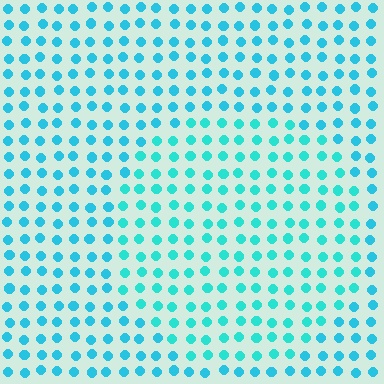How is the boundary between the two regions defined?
The boundary is defined purely by a slight shift in hue (about 16 degrees). Spacing, size, and orientation are identical on both sides.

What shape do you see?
I see a circle.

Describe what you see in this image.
The image is filled with small cyan elements in a uniform arrangement. A circle-shaped region is visible where the elements are tinted to a slightly different hue, forming a subtle color boundary.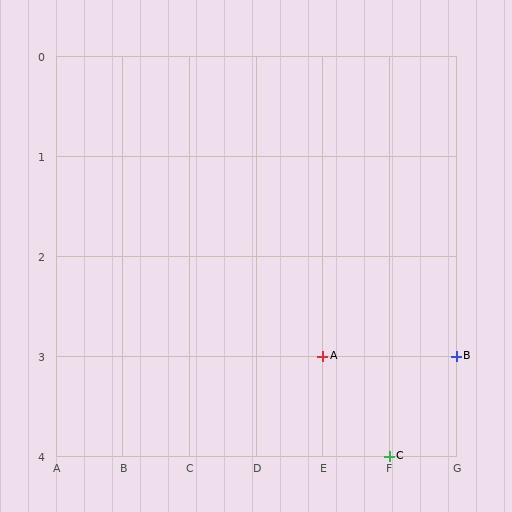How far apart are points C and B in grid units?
Points C and B are 1 column and 1 row apart (about 1.4 grid units diagonally).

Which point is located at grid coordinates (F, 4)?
Point C is at (F, 4).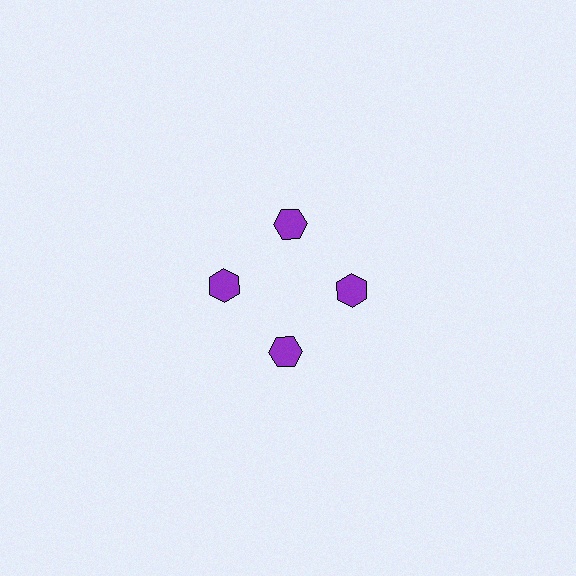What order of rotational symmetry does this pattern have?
This pattern has 4-fold rotational symmetry.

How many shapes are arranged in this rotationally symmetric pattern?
There are 4 shapes, arranged in 4 groups of 1.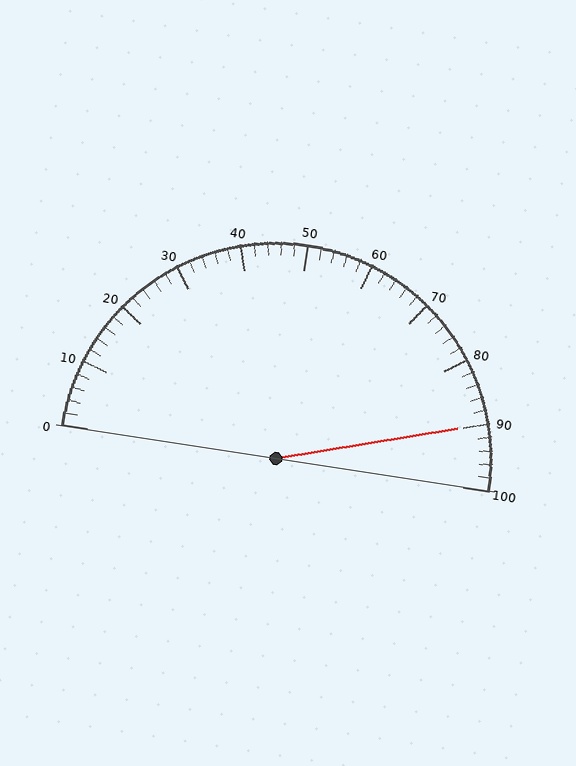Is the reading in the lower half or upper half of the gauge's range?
The reading is in the upper half of the range (0 to 100).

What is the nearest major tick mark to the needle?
The nearest major tick mark is 90.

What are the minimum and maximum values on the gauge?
The gauge ranges from 0 to 100.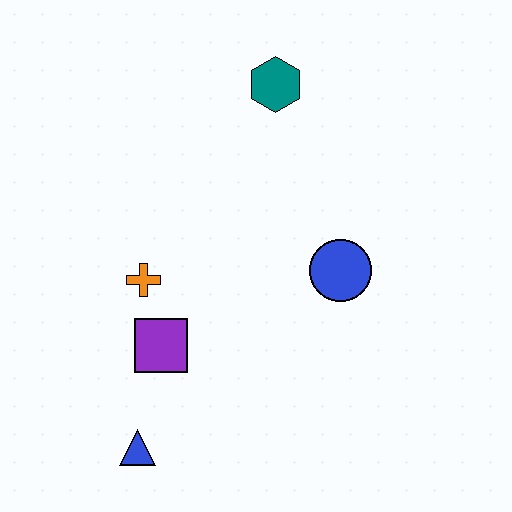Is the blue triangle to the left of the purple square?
Yes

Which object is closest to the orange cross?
The purple square is closest to the orange cross.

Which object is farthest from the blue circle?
The blue triangle is farthest from the blue circle.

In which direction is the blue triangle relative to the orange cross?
The blue triangle is below the orange cross.